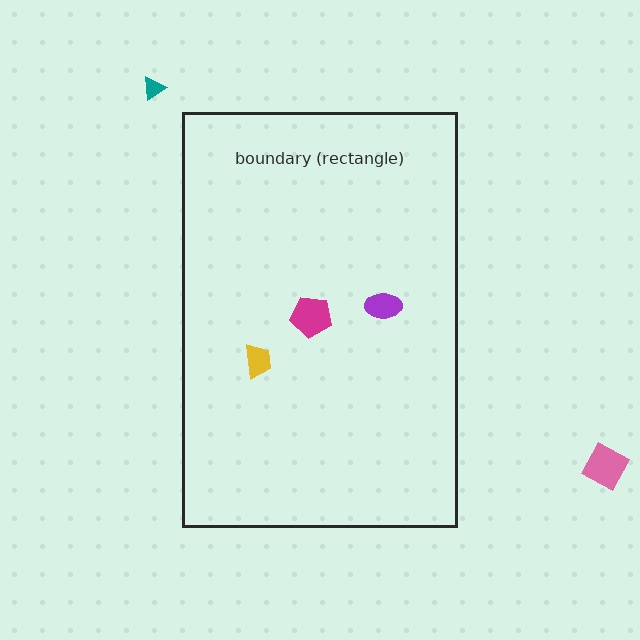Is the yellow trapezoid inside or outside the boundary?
Inside.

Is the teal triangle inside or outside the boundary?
Outside.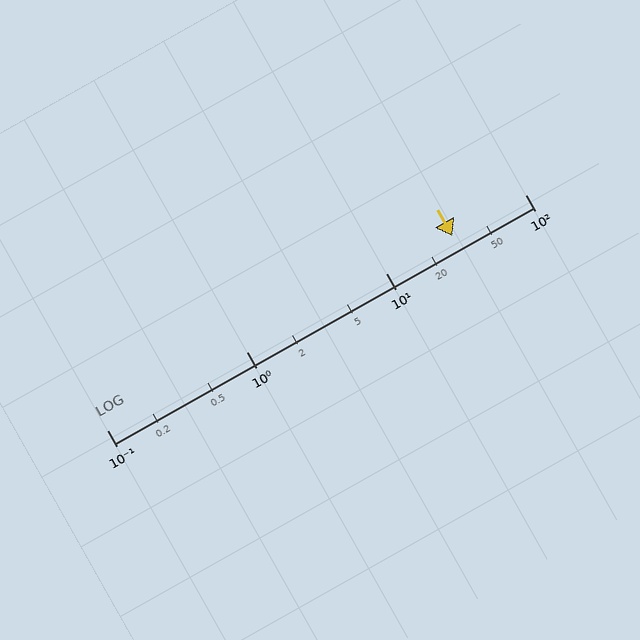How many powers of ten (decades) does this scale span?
The scale spans 3 decades, from 0.1 to 100.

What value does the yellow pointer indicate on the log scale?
The pointer indicates approximately 30.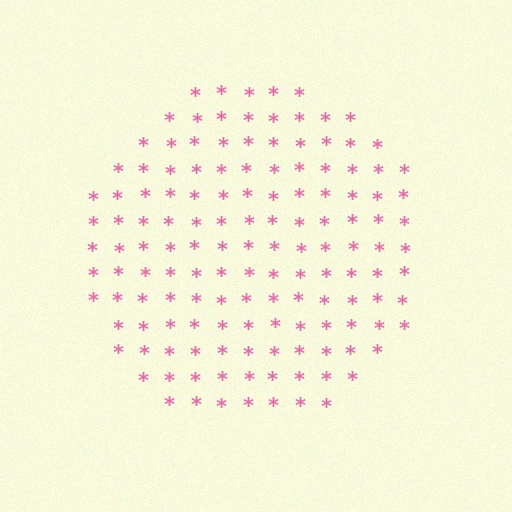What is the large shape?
The large shape is a circle.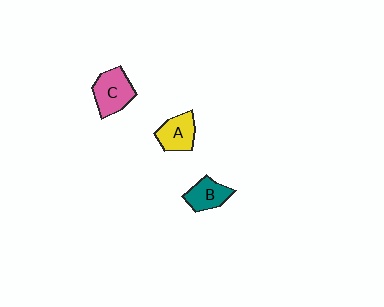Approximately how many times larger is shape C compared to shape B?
Approximately 1.3 times.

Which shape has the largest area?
Shape C (pink).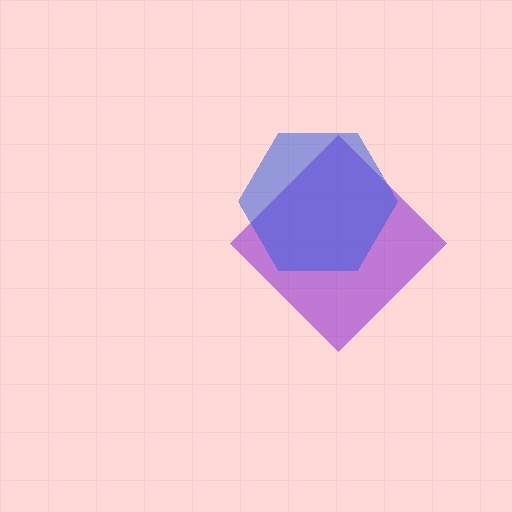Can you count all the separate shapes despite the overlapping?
Yes, there are 2 separate shapes.